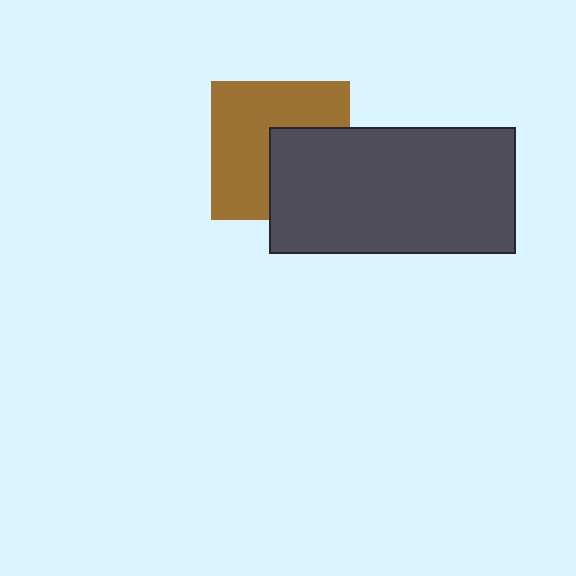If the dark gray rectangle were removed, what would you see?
You would see the complete brown square.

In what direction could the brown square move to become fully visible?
The brown square could move toward the upper-left. That would shift it out from behind the dark gray rectangle entirely.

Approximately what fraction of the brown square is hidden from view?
Roughly 39% of the brown square is hidden behind the dark gray rectangle.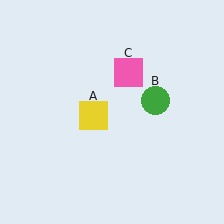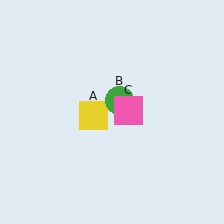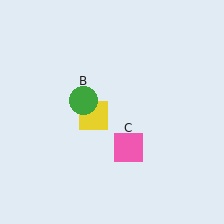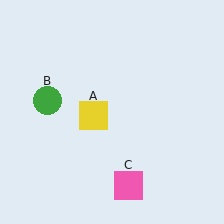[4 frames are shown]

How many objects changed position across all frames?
2 objects changed position: green circle (object B), pink square (object C).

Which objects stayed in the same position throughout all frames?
Yellow square (object A) remained stationary.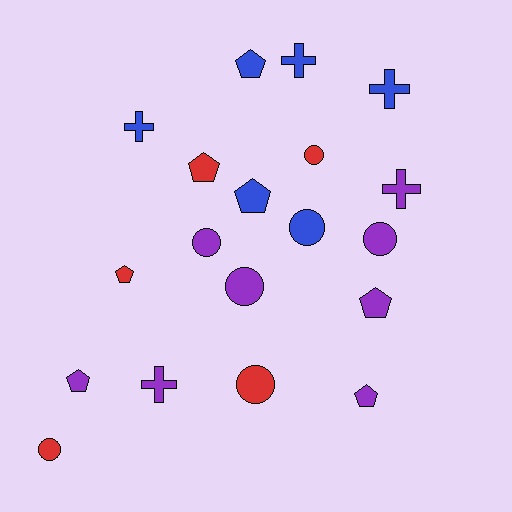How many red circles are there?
There are 3 red circles.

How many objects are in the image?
There are 19 objects.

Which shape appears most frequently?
Circle, with 7 objects.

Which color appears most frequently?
Purple, with 8 objects.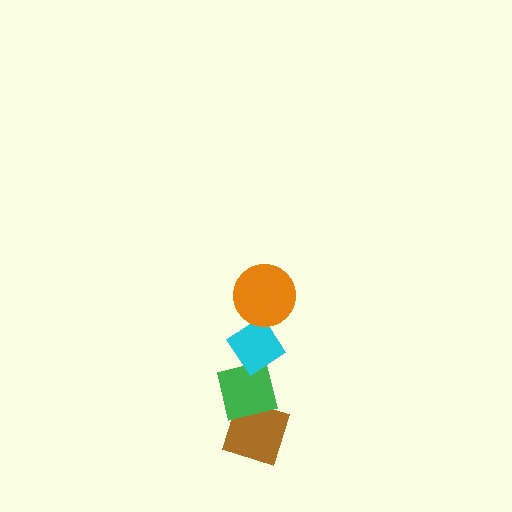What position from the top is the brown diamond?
The brown diamond is 4th from the top.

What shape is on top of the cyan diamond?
The orange circle is on top of the cyan diamond.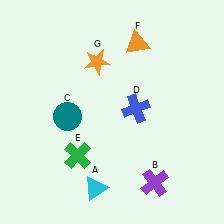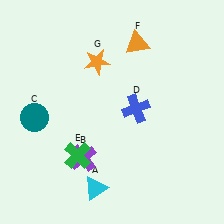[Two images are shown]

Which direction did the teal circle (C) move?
The teal circle (C) moved left.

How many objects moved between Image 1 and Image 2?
2 objects moved between the two images.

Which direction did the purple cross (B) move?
The purple cross (B) moved left.